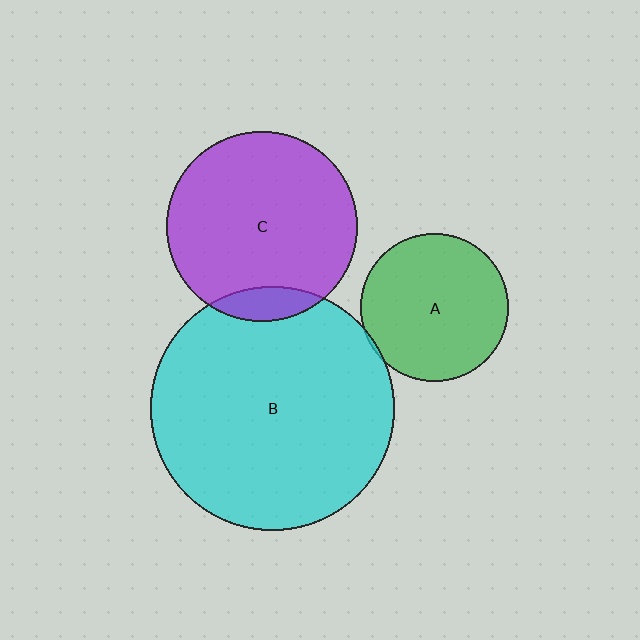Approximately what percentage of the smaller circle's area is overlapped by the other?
Approximately 5%.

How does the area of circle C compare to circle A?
Approximately 1.7 times.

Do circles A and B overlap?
Yes.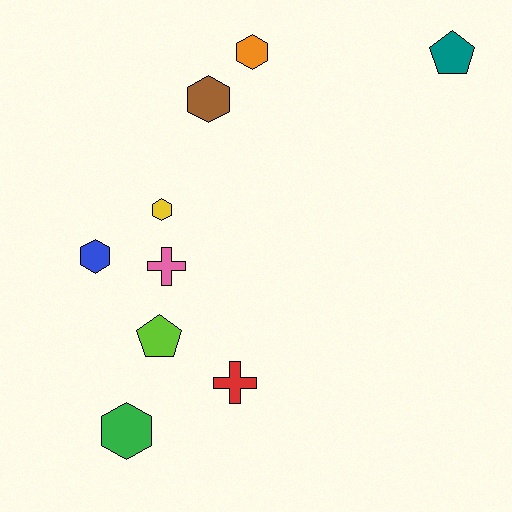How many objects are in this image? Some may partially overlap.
There are 9 objects.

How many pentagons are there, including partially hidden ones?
There are 2 pentagons.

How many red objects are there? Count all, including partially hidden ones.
There is 1 red object.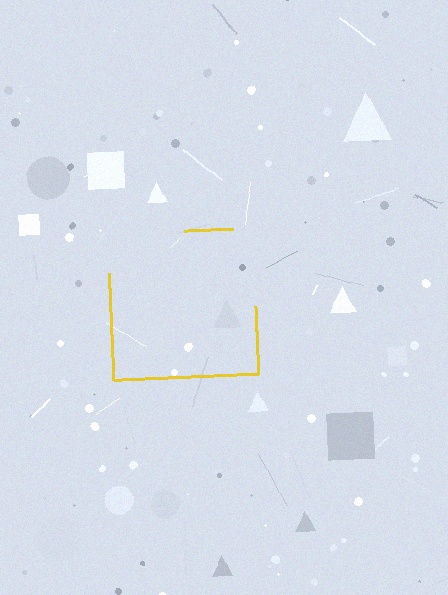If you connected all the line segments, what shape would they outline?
They would outline a square.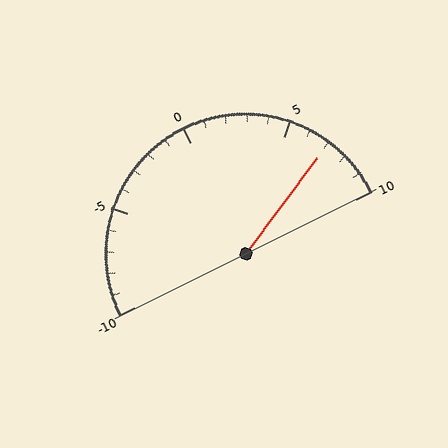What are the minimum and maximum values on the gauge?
The gauge ranges from -10 to 10.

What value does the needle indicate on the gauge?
The needle indicates approximately 7.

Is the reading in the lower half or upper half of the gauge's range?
The reading is in the upper half of the range (-10 to 10).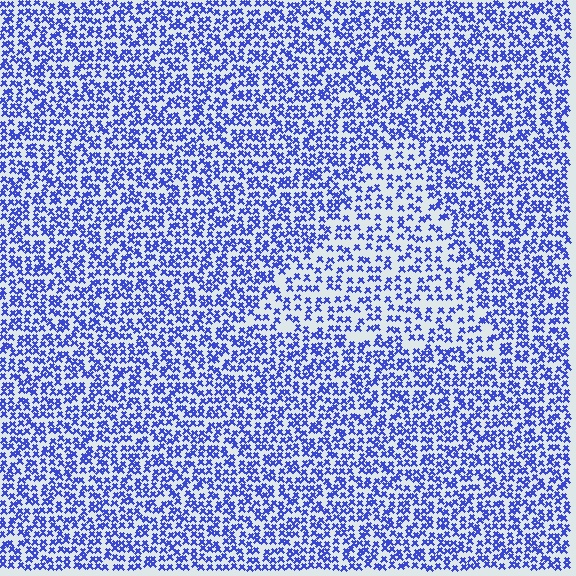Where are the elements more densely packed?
The elements are more densely packed outside the triangle boundary.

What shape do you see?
I see a triangle.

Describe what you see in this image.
The image contains small blue elements arranged at two different densities. A triangle-shaped region is visible where the elements are less densely packed than the surrounding area.